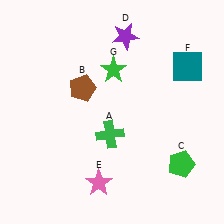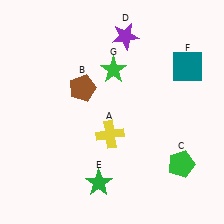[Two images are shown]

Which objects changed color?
A changed from green to yellow. E changed from pink to green.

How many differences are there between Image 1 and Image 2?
There are 2 differences between the two images.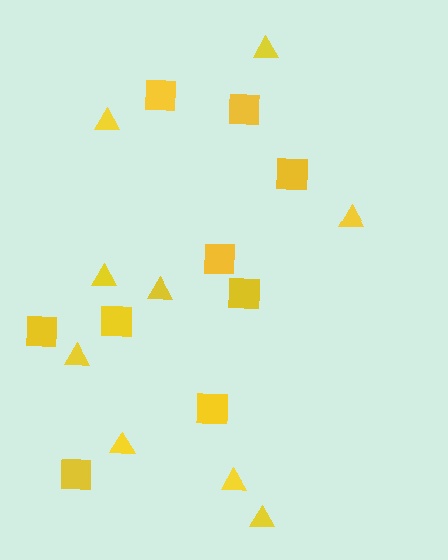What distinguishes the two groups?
There are 2 groups: one group of squares (9) and one group of triangles (9).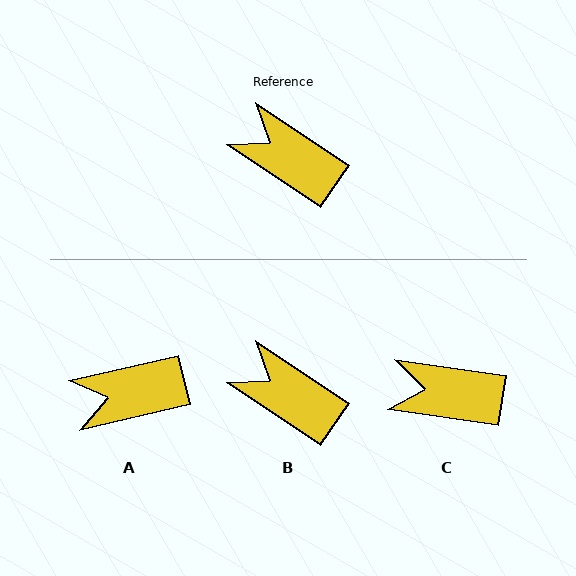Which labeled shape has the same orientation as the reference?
B.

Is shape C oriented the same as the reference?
No, it is off by about 26 degrees.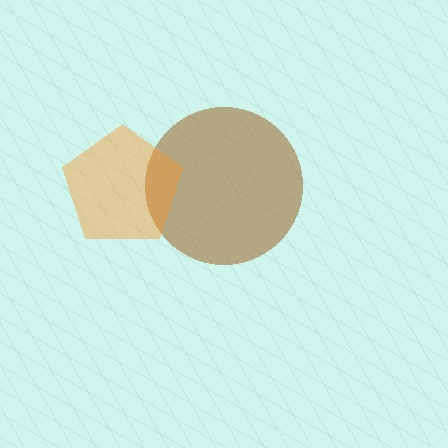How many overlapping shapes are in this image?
There are 2 overlapping shapes in the image.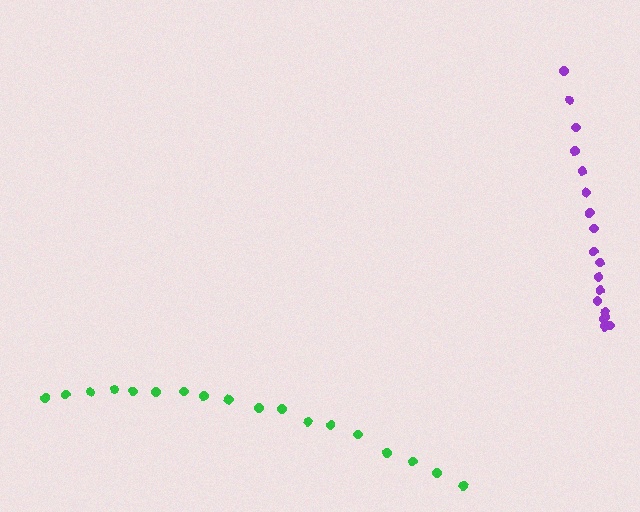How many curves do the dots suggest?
There are 2 distinct paths.